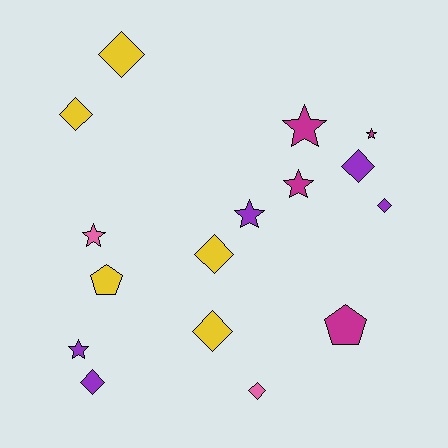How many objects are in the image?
There are 16 objects.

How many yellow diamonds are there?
There are 4 yellow diamonds.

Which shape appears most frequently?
Diamond, with 8 objects.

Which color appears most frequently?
Purple, with 5 objects.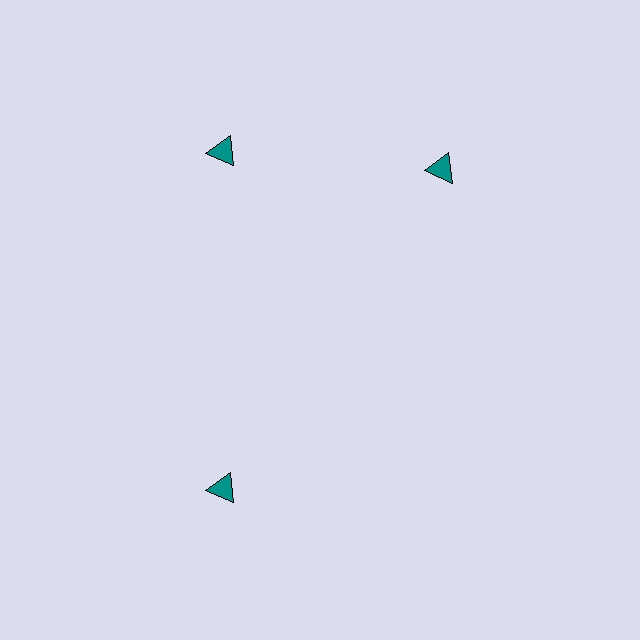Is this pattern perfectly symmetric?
No. The 3 teal triangles are arranged in a ring, but one element near the 3 o'clock position is rotated out of alignment along the ring, breaking the 3-fold rotational symmetry.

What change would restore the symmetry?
The symmetry would be restored by rotating it back into even spacing with its neighbors so that all 3 triangles sit at equal angles and equal distance from the center.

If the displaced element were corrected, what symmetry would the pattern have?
It would have 3-fold rotational symmetry — the pattern would map onto itself every 120 degrees.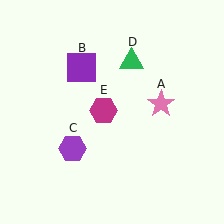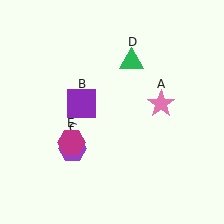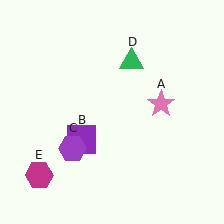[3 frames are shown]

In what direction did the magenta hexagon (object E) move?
The magenta hexagon (object E) moved down and to the left.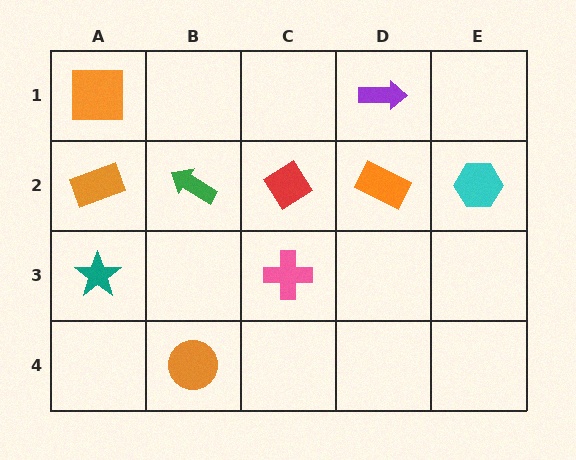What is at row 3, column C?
A pink cross.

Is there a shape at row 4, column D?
No, that cell is empty.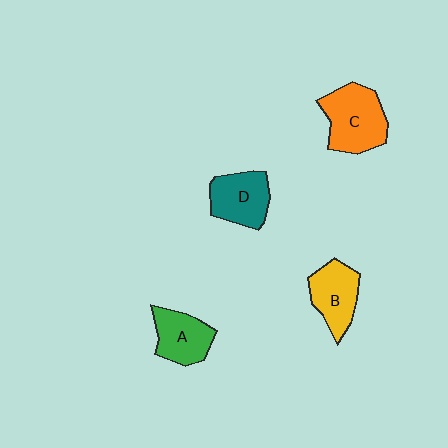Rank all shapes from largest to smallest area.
From largest to smallest: C (orange), D (teal), B (yellow), A (green).